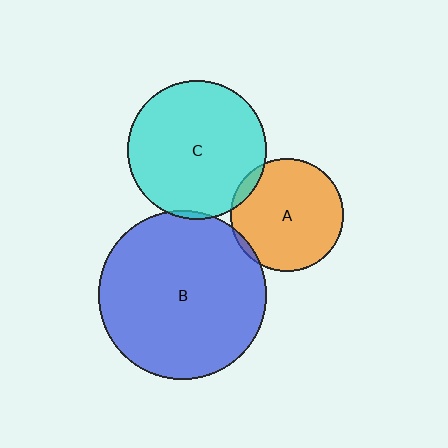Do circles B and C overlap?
Yes.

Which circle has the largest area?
Circle B (blue).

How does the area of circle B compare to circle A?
Approximately 2.2 times.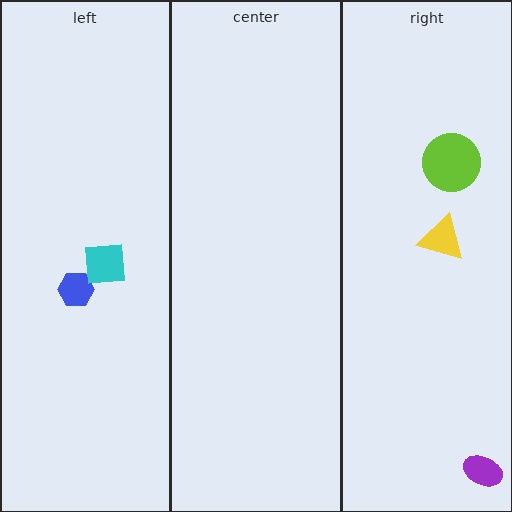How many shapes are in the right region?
3.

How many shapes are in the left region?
2.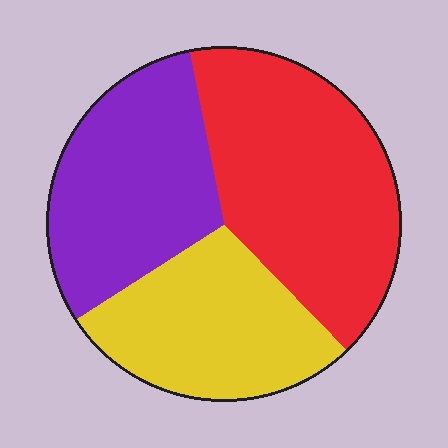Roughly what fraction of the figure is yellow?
Yellow takes up about one quarter (1/4) of the figure.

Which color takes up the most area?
Red, at roughly 40%.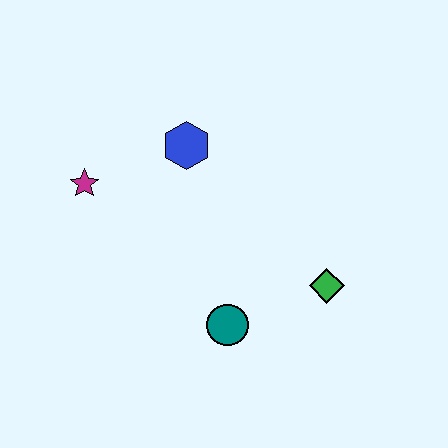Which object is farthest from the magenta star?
The green diamond is farthest from the magenta star.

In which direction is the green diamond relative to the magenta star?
The green diamond is to the right of the magenta star.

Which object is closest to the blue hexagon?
The magenta star is closest to the blue hexagon.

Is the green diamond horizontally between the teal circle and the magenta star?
No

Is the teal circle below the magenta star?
Yes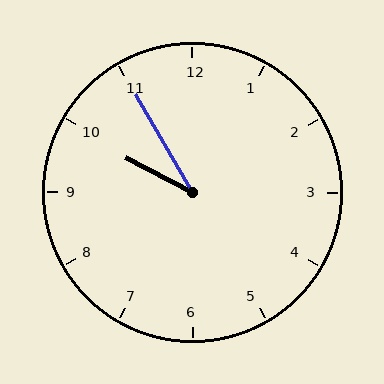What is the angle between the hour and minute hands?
Approximately 32 degrees.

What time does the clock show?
9:55.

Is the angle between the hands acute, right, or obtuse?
It is acute.